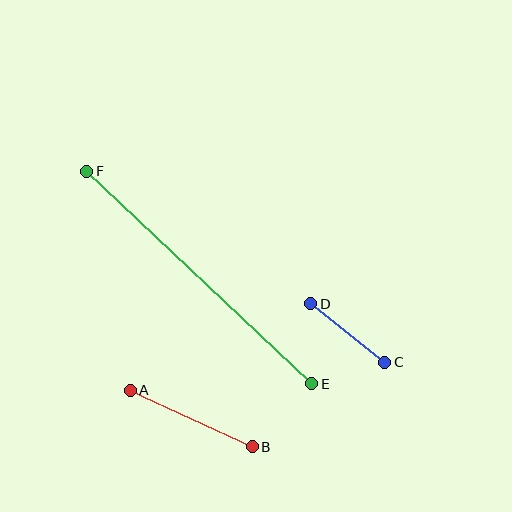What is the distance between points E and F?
The distance is approximately 309 pixels.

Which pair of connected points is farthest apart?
Points E and F are farthest apart.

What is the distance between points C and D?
The distance is approximately 94 pixels.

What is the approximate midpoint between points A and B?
The midpoint is at approximately (191, 419) pixels.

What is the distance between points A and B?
The distance is approximately 134 pixels.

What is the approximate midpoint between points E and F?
The midpoint is at approximately (199, 277) pixels.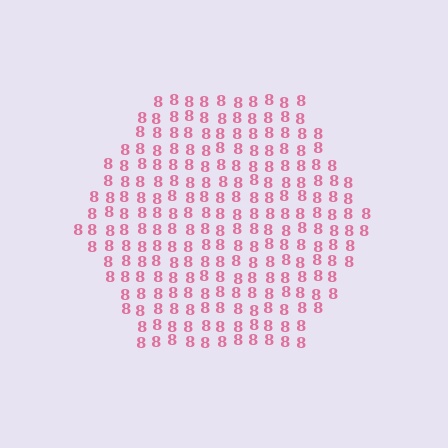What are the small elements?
The small elements are digit 8's.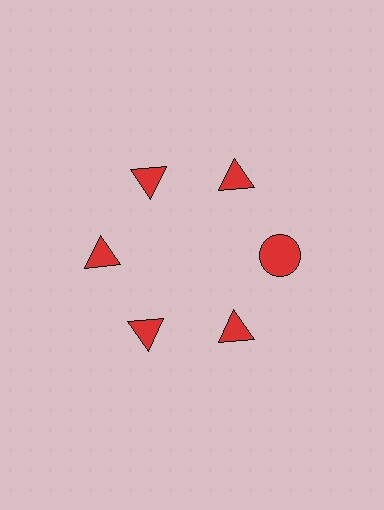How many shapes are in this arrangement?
There are 6 shapes arranged in a ring pattern.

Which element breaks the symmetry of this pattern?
The red circle at roughly the 3 o'clock position breaks the symmetry. All other shapes are red triangles.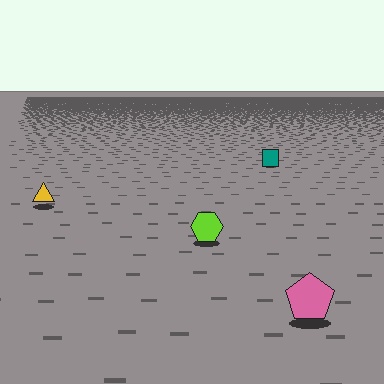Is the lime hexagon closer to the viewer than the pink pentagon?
No. The pink pentagon is closer — you can tell from the texture gradient: the ground texture is coarser near it.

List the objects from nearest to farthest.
From nearest to farthest: the pink pentagon, the lime hexagon, the yellow triangle, the teal square.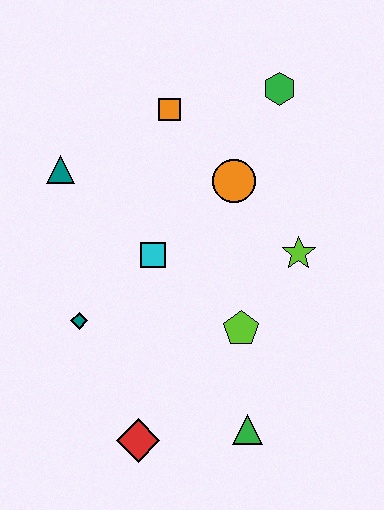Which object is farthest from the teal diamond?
The green hexagon is farthest from the teal diamond.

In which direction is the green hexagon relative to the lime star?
The green hexagon is above the lime star.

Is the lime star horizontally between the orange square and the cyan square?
No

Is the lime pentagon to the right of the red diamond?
Yes